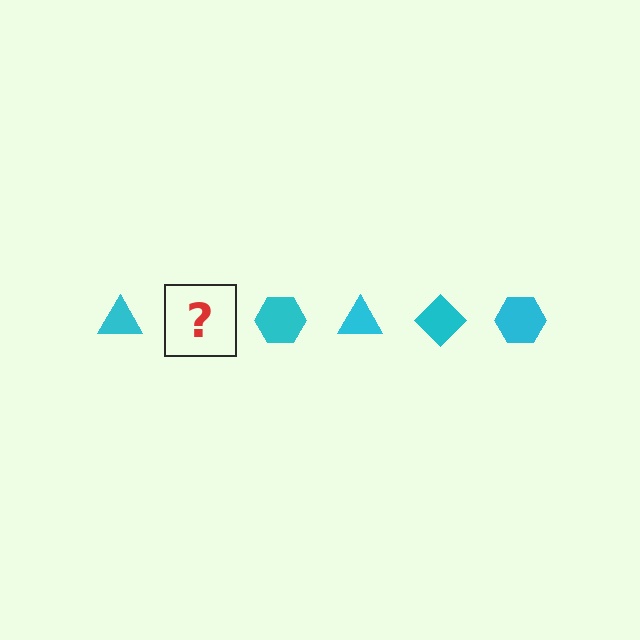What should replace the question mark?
The question mark should be replaced with a cyan diamond.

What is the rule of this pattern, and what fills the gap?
The rule is that the pattern cycles through triangle, diamond, hexagon shapes in cyan. The gap should be filled with a cyan diamond.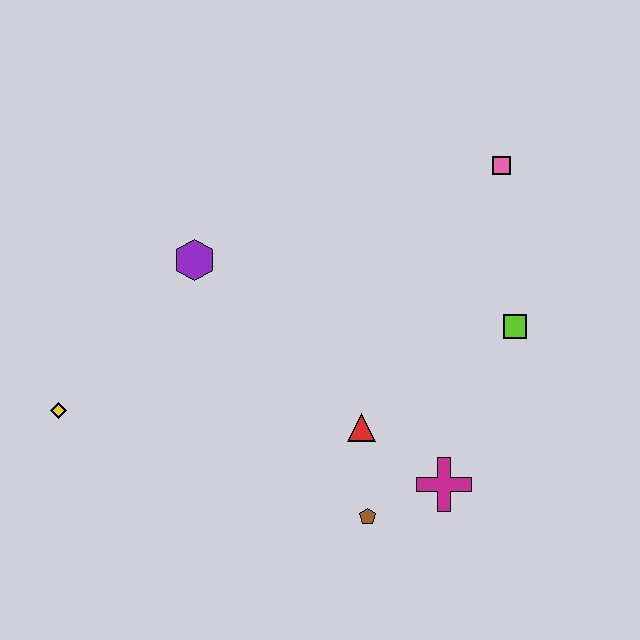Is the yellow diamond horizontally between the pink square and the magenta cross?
No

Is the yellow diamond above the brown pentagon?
Yes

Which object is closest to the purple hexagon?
The yellow diamond is closest to the purple hexagon.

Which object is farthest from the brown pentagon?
The pink square is farthest from the brown pentagon.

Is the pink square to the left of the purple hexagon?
No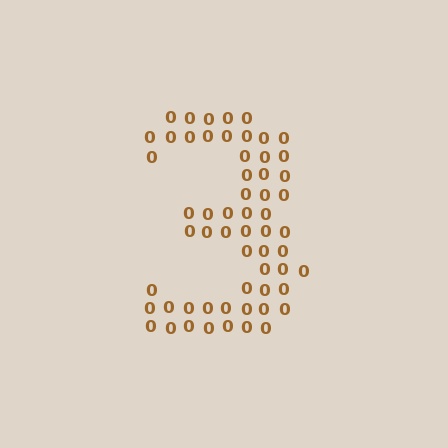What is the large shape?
The large shape is the digit 3.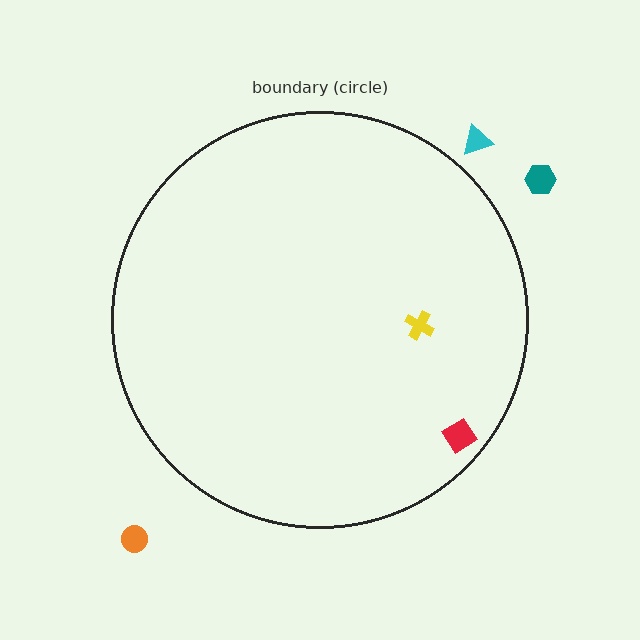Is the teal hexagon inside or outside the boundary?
Outside.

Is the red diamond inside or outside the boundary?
Inside.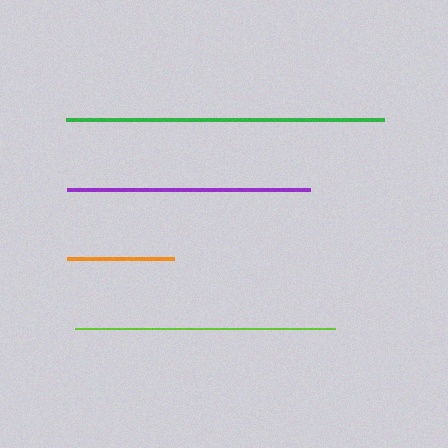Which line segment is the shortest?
The orange line is the shortest at approximately 107 pixels.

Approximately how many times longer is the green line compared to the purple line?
The green line is approximately 1.3 times the length of the purple line.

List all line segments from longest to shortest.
From longest to shortest: green, lime, purple, orange.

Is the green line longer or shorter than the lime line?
The green line is longer than the lime line.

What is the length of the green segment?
The green segment is approximately 319 pixels long.